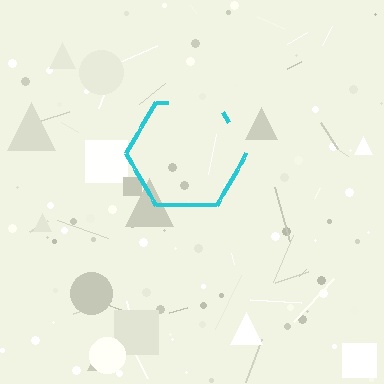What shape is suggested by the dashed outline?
The dashed outline suggests a hexagon.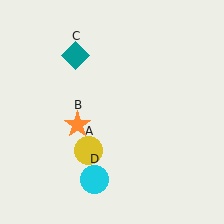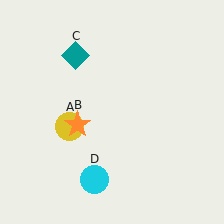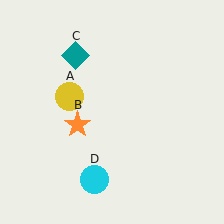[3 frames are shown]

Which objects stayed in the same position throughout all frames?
Orange star (object B) and teal diamond (object C) and cyan circle (object D) remained stationary.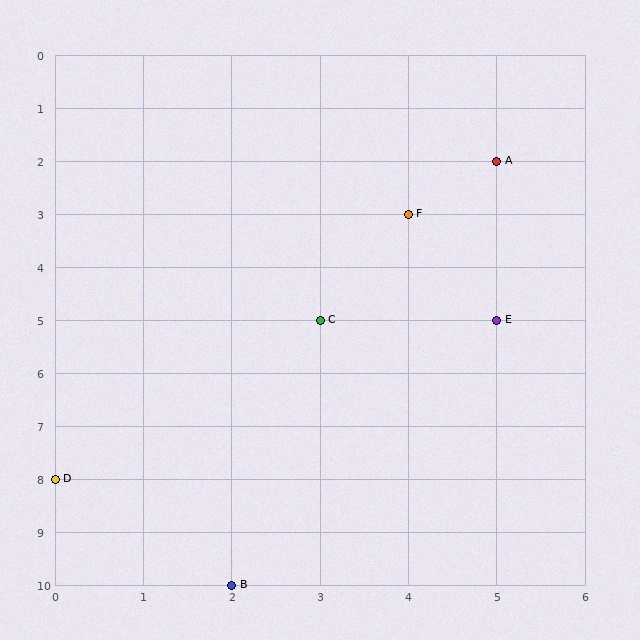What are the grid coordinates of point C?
Point C is at grid coordinates (3, 5).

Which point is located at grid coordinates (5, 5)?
Point E is at (5, 5).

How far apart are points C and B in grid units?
Points C and B are 1 column and 5 rows apart (about 5.1 grid units diagonally).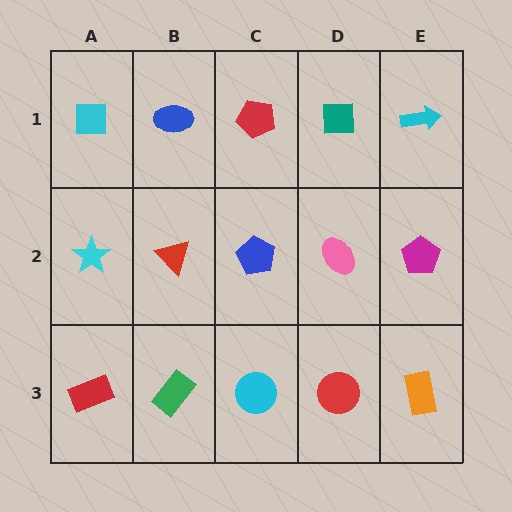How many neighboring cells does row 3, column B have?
3.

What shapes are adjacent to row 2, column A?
A cyan square (row 1, column A), a red rectangle (row 3, column A), a red triangle (row 2, column B).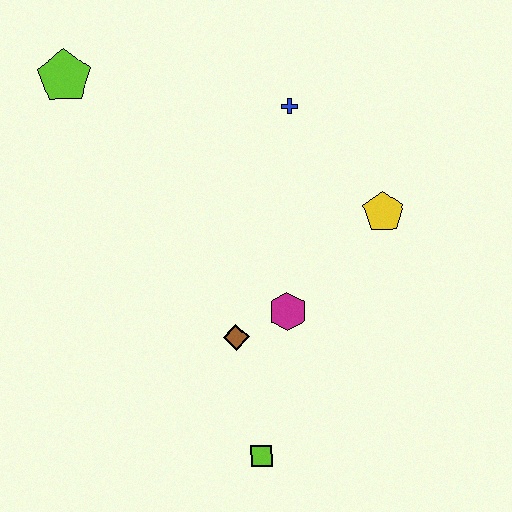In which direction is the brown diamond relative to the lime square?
The brown diamond is above the lime square.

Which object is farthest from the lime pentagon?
The lime square is farthest from the lime pentagon.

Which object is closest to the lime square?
The brown diamond is closest to the lime square.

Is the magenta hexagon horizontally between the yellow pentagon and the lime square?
Yes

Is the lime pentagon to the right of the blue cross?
No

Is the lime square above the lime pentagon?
No